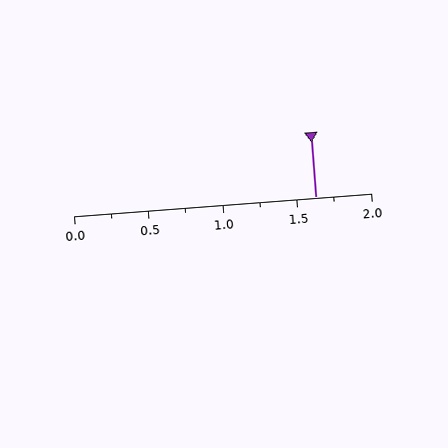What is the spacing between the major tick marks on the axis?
The major ticks are spaced 0.5 apart.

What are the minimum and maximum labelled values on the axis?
The axis runs from 0.0 to 2.0.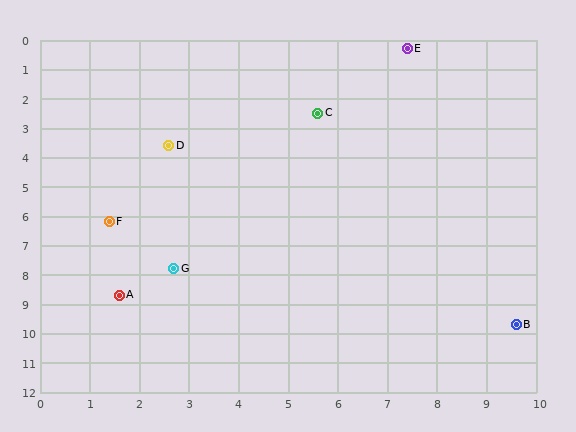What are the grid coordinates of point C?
Point C is at approximately (5.6, 2.5).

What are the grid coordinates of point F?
Point F is at approximately (1.4, 6.2).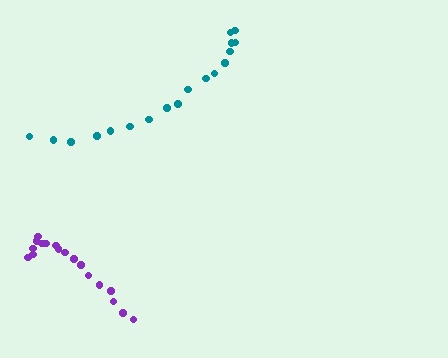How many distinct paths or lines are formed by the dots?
There are 2 distinct paths.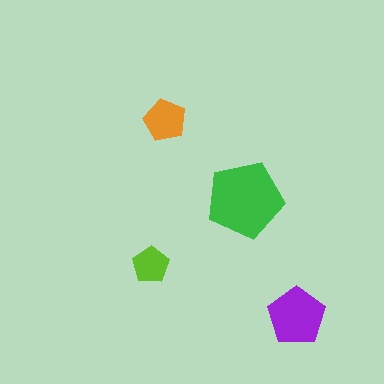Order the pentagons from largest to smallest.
the green one, the purple one, the orange one, the lime one.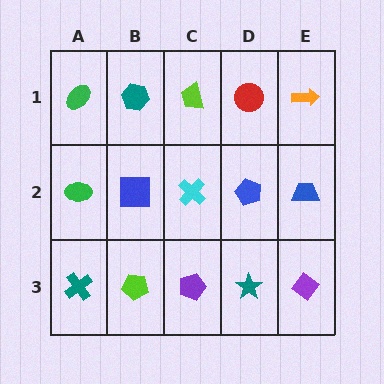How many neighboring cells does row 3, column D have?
3.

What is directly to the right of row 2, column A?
A blue square.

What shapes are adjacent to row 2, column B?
A teal hexagon (row 1, column B), a lime pentagon (row 3, column B), a green ellipse (row 2, column A), a cyan cross (row 2, column C).